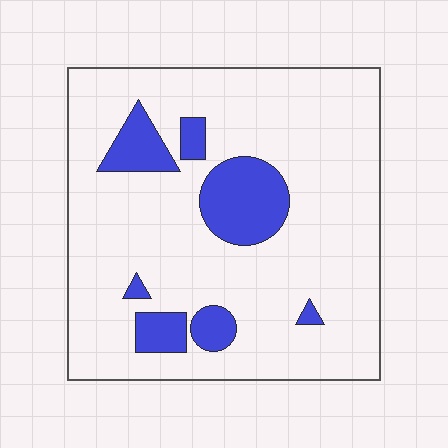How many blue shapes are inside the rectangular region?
7.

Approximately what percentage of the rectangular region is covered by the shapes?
Approximately 15%.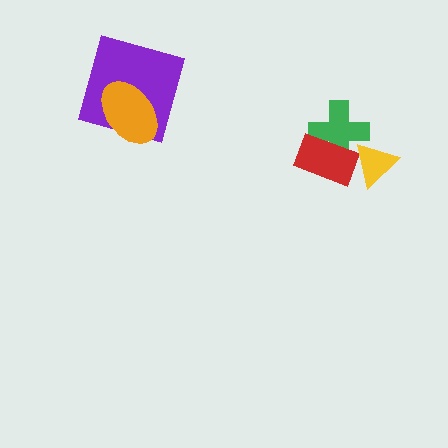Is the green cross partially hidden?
Yes, it is partially covered by another shape.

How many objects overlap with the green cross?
2 objects overlap with the green cross.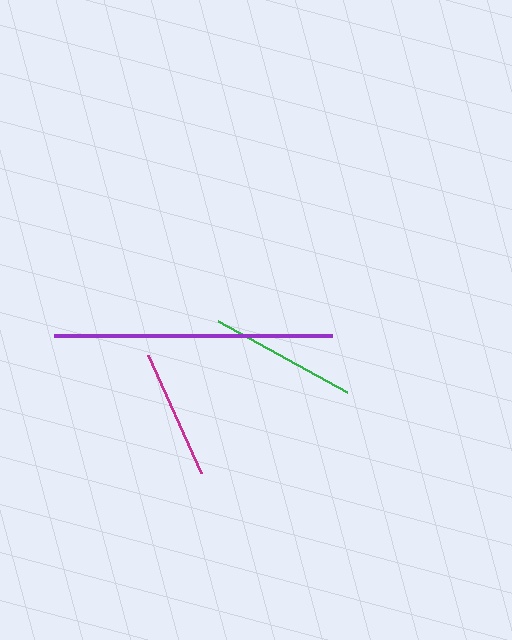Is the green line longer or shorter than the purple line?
The purple line is longer than the green line.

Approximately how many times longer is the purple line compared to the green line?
The purple line is approximately 1.9 times the length of the green line.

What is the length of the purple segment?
The purple segment is approximately 278 pixels long.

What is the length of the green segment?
The green segment is approximately 147 pixels long.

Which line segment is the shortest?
The magenta line is the shortest at approximately 129 pixels.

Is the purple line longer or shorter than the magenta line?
The purple line is longer than the magenta line.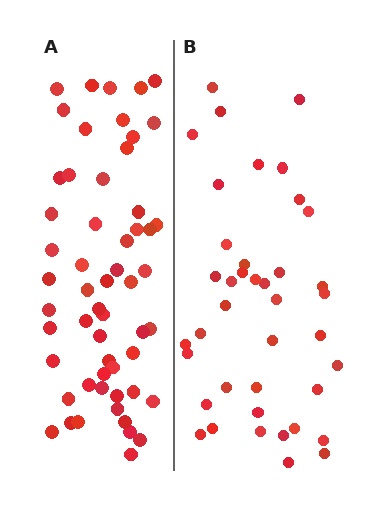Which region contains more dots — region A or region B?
Region A (the left region) has more dots.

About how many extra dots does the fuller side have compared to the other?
Region A has approximately 15 more dots than region B.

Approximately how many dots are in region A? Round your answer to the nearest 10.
About 60 dots. (The exact count is 56, which rounds to 60.)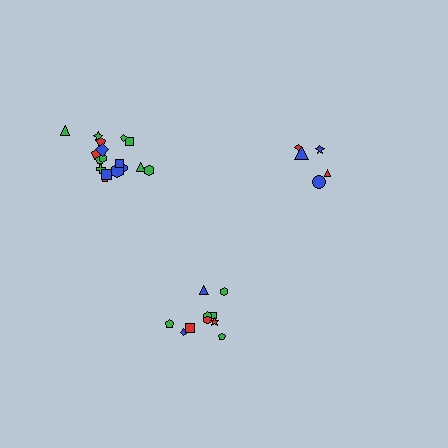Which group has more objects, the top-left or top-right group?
The top-left group.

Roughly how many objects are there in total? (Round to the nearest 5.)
Roughly 35 objects in total.